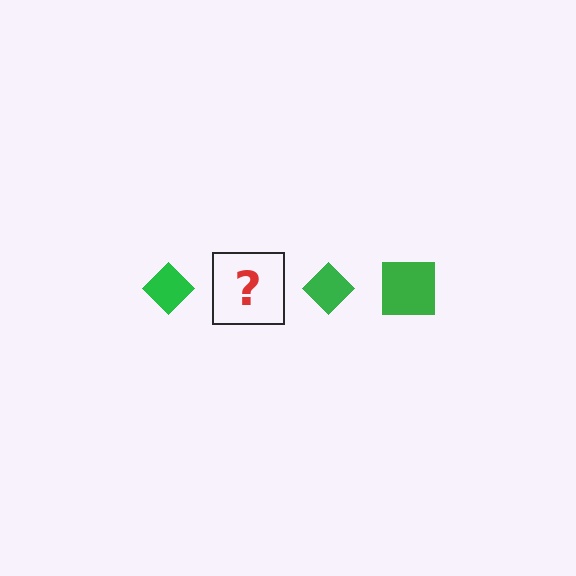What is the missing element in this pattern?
The missing element is a green square.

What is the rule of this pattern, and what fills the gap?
The rule is that the pattern cycles through diamond, square shapes in green. The gap should be filled with a green square.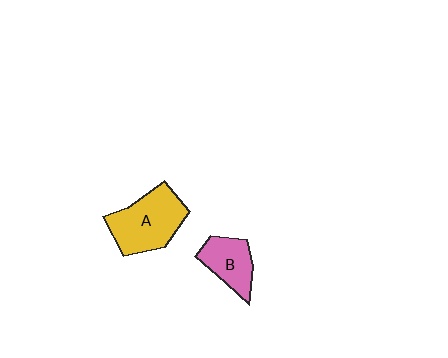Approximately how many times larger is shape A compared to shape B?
Approximately 1.6 times.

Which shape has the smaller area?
Shape B (pink).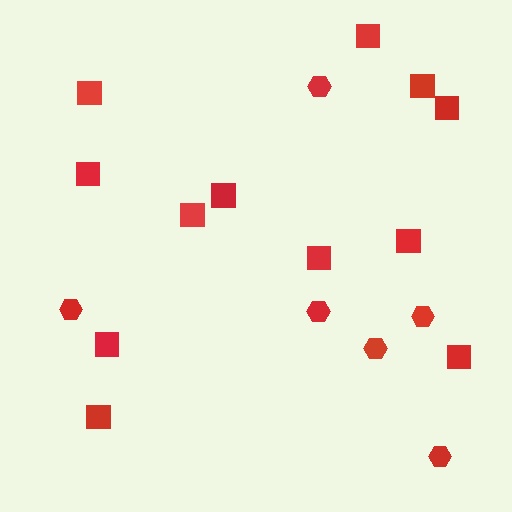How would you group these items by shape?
There are 2 groups: one group of hexagons (6) and one group of squares (12).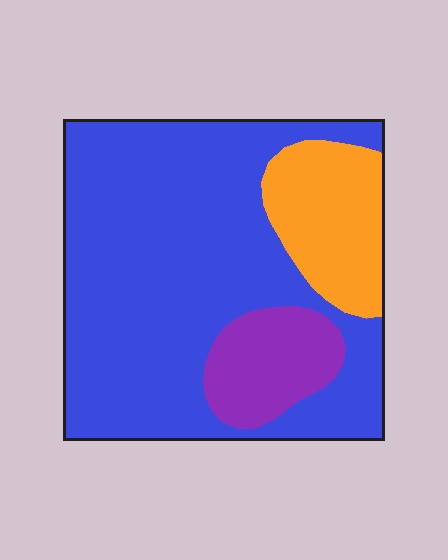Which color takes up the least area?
Purple, at roughly 10%.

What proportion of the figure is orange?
Orange takes up about one sixth (1/6) of the figure.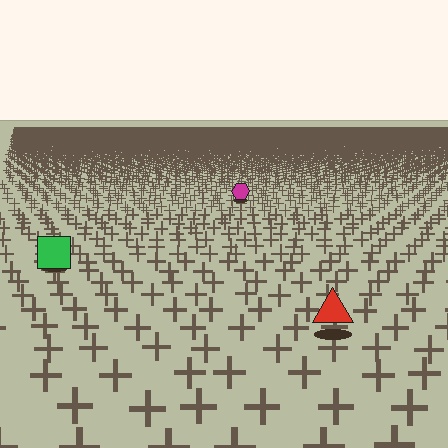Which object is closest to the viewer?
The red triangle is closest. The texture marks near it are larger and more spread out.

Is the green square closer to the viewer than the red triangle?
No. The red triangle is closer — you can tell from the texture gradient: the ground texture is coarser near it.